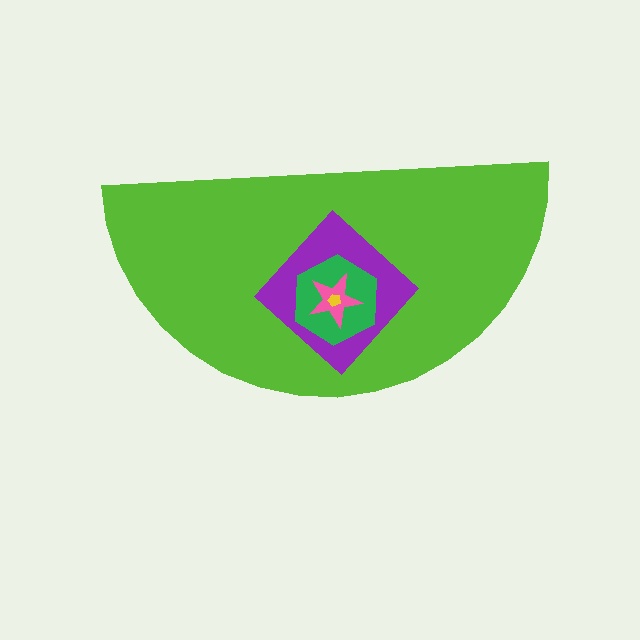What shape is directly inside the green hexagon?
The pink star.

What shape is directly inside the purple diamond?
The green hexagon.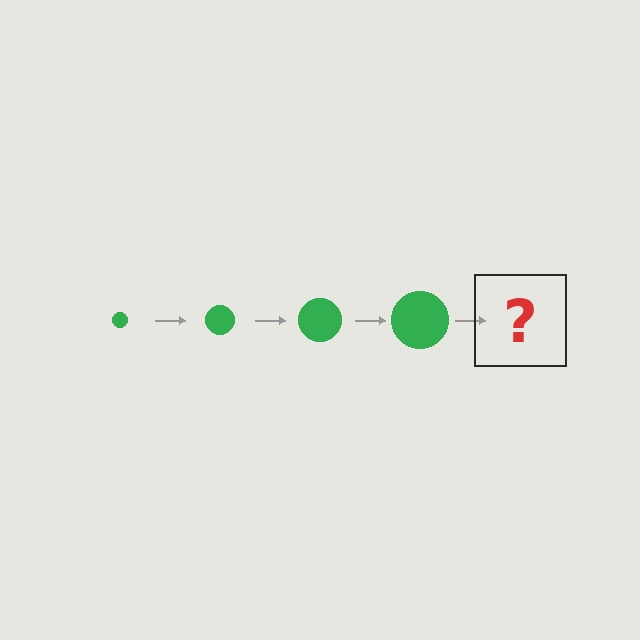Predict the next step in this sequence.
The next step is a green circle, larger than the previous one.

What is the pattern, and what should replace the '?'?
The pattern is that the circle gets progressively larger each step. The '?' should be a green circle, larger than the previous one.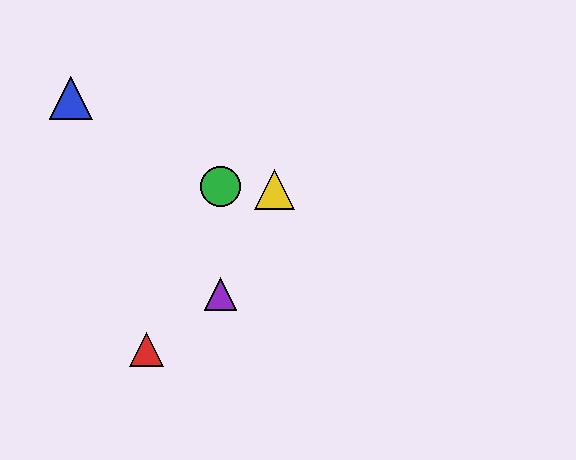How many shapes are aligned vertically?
2 shapes (the green circle, the purple triangle) are aligned vertically.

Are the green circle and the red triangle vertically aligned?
No, the green circle is at x≈220 and the red triangle is at x≈147.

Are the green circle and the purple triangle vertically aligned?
Yes, both are at x≈220.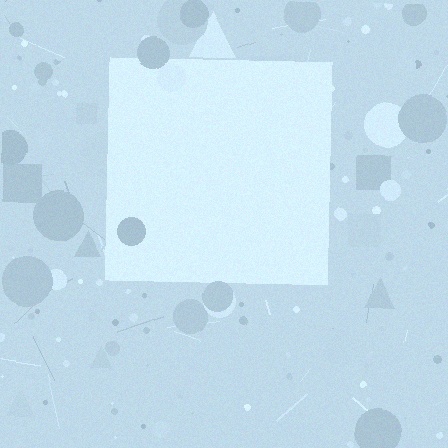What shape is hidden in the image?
A square is hidden in the image.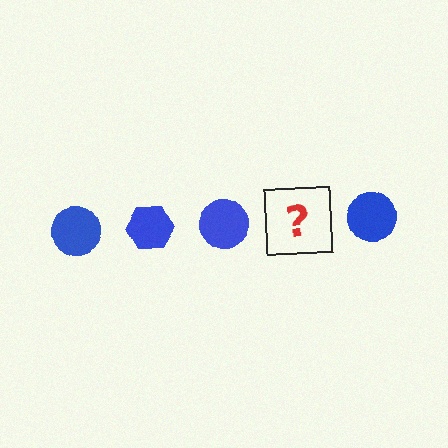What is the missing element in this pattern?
The missing element is a blue hexagon.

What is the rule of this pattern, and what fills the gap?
The rule is that the pattern cycles through circle, hexagon shapes in blue. The gap should be filled with a blue hexagon.